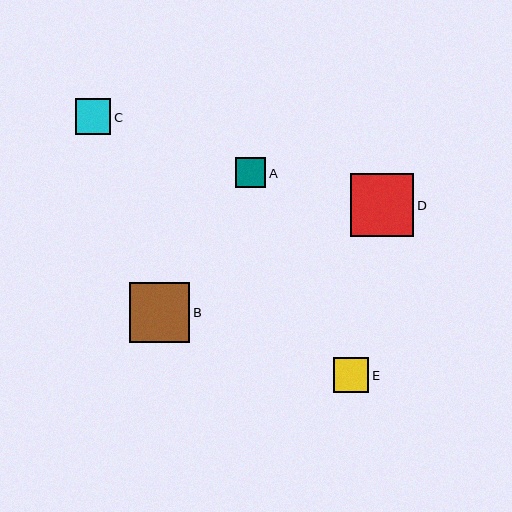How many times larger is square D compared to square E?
Square D is approximately 1.8 times the size of square E.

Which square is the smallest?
Square A is the smallest with a size of approximately 31 pixels.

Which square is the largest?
Square D is the largest with a size of approximately 63 pixels.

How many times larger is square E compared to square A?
Square E is approximately 1.1 times the size of square A.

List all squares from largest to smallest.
From largest to smallest: D, B, C, E, A.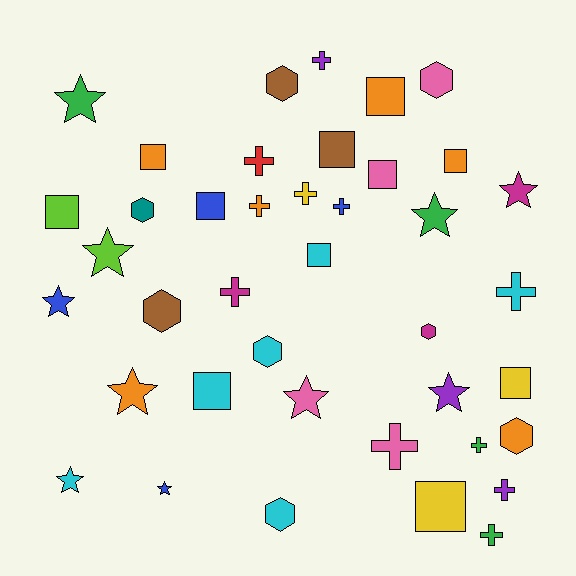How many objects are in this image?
There are 40 objects.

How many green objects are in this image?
There are 4 green objects.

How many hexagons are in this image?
There are 8 hexagons.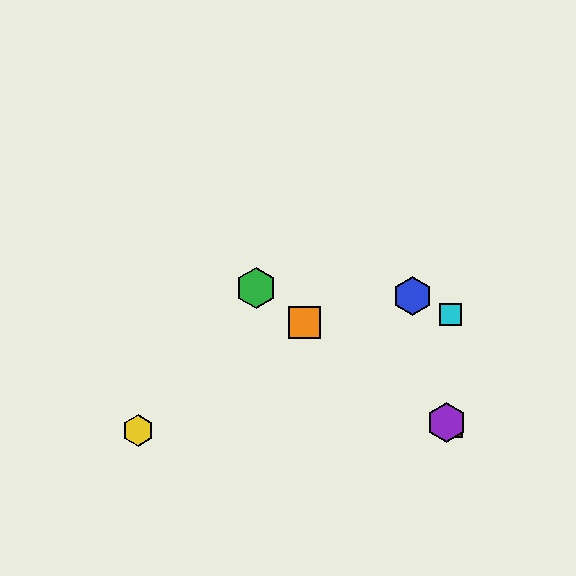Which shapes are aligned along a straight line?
The red square, the green hexagon, the purple hexagon, the orange square are aligned along a straight line.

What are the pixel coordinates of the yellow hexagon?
The yellow hexagon is at (138, 431).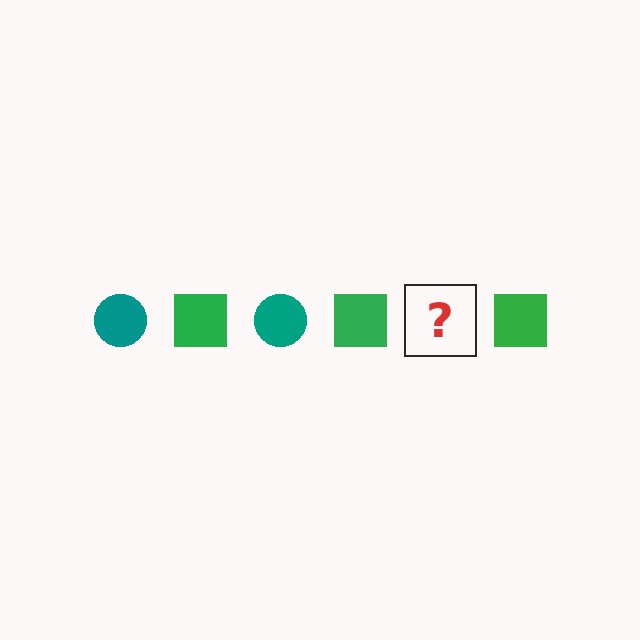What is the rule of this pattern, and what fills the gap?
The rule is that the pattern alternates between teal circle and green square. The gap should be filled with a teal circle.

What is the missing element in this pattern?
The missing element is a teal circle.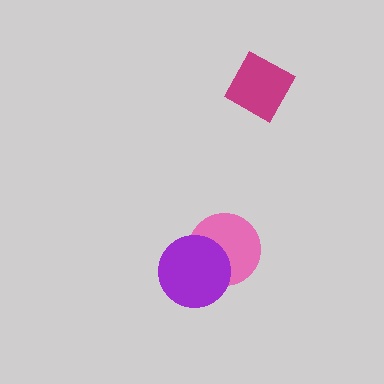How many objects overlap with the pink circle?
1 object overlaps with the pink circle.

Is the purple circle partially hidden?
No, no other shape covers it.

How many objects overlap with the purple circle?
1 object overlaps with the purple circle.